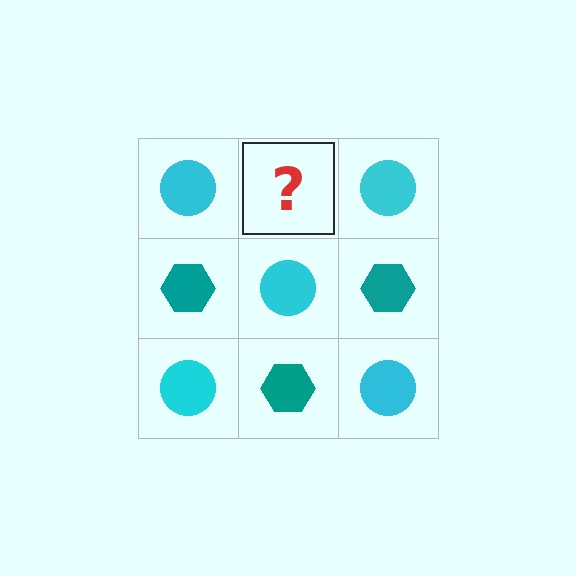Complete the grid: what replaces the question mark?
The question mark should be replaced with a teal hexagon.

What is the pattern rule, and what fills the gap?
The rule is that it alternates cyan circle and teal hexagon in a checkerboard pattern. The gap should be filled with a teal hexagon.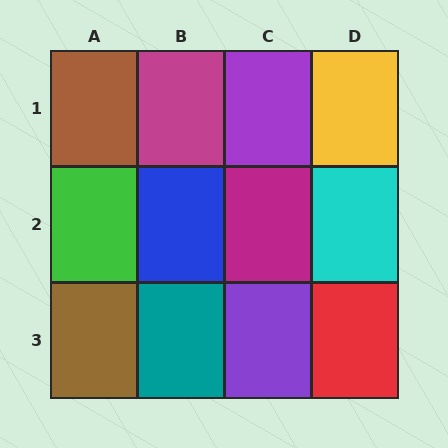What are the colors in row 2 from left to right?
Green, blue, magenta, cyan.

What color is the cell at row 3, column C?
Purple.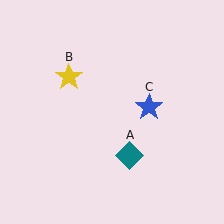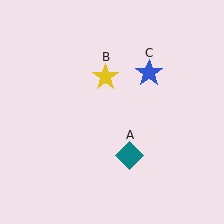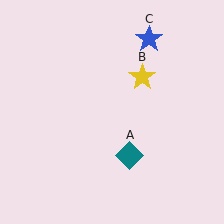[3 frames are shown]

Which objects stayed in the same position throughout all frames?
Teal diamond (object A) remained stationary.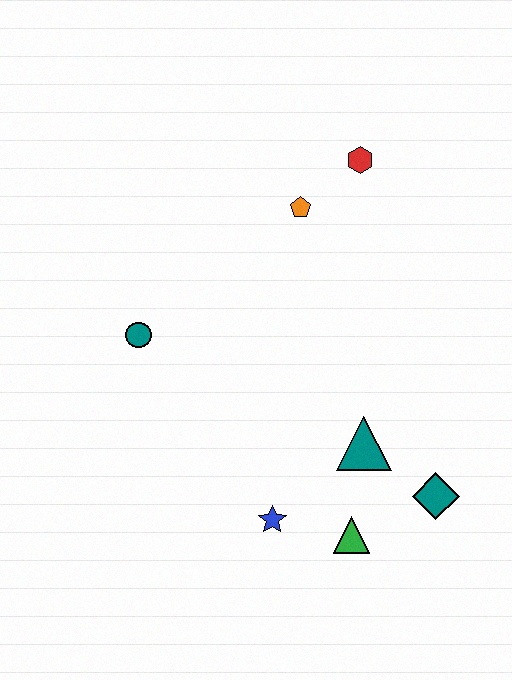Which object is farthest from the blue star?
The red hexagon is farthest from the blue star.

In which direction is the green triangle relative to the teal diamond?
The green triangle is to the left of the teal diamond.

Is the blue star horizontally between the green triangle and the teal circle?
Yes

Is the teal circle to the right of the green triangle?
No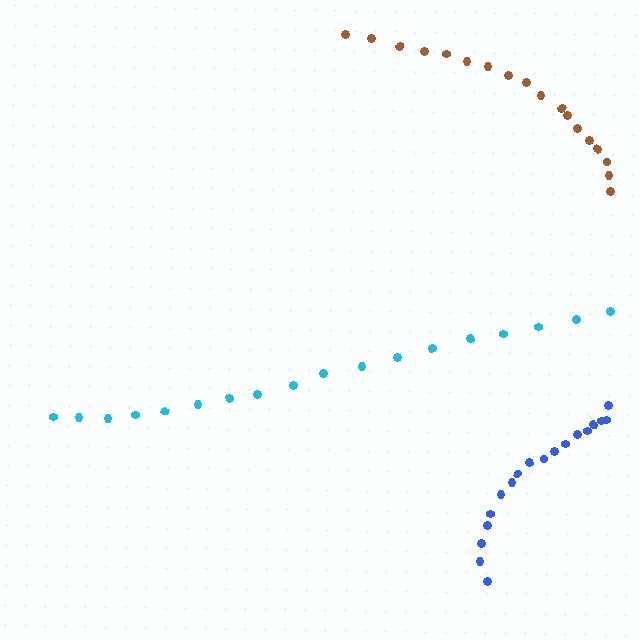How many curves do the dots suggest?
There are 3 distinct paths.